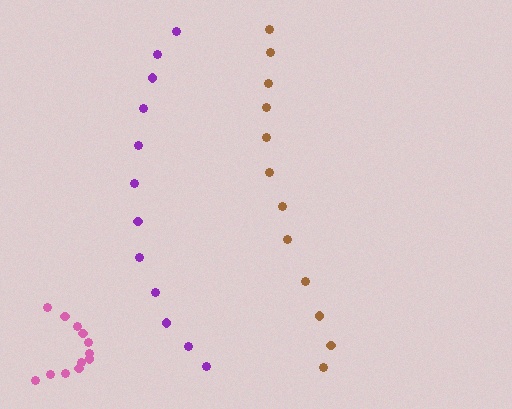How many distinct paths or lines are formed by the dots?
There are 3 distinct paths.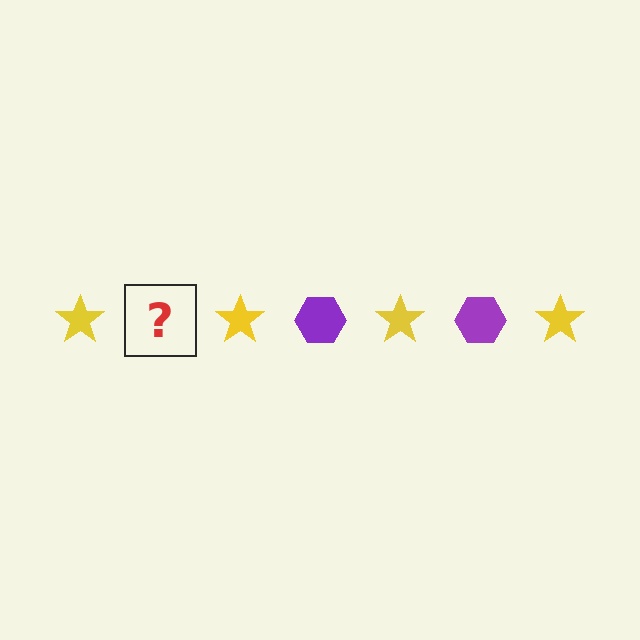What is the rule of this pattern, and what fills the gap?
The rule is that the pattern alternates between yellow star and purple hexagon. The gap should be filled with a purple hexagon.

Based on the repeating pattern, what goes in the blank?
The blank should be a purple hexagon.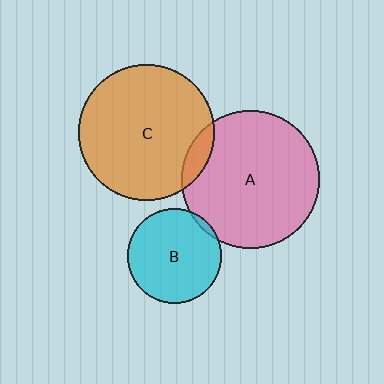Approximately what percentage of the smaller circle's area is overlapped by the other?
Approximately 10%.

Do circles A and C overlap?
Yes.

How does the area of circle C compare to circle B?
Approximately 2.1 times.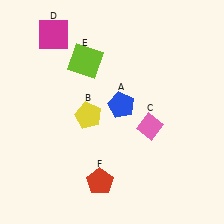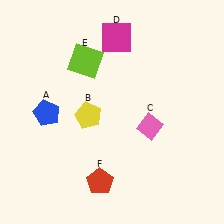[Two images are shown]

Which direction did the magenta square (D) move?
The magenta square (D) moved right.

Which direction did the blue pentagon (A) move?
The blue pentagon (A) moved left.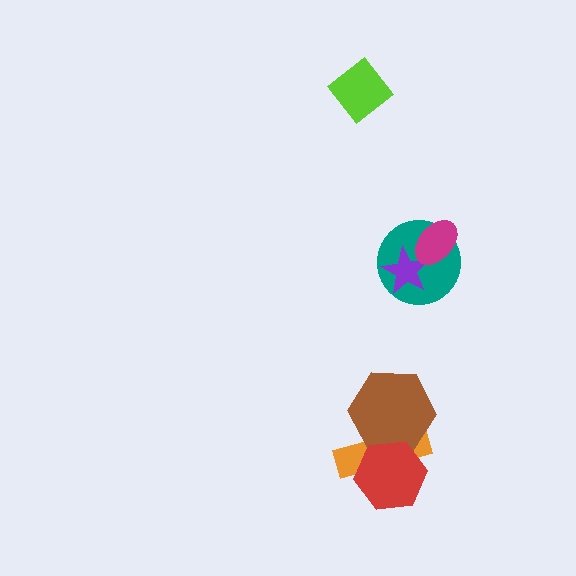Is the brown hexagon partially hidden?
Yes, it is partially covered by another shape.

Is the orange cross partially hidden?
Yes, it is partially covered by another shape.